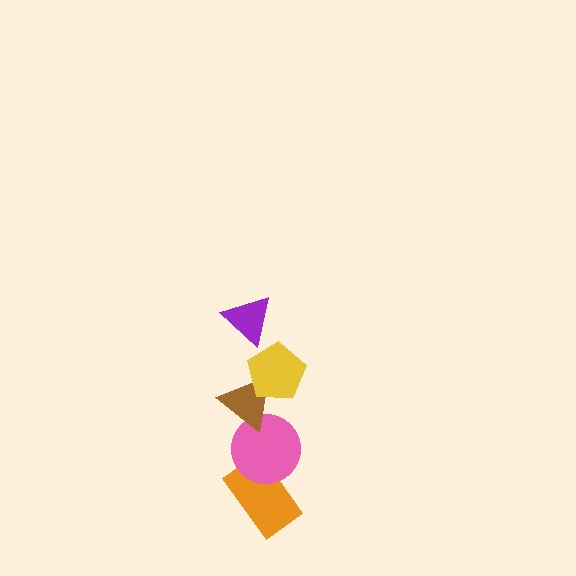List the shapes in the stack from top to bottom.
From top to bottom: the purple triangle, the yellow pentagon, the brown triangle, the pink circle, the orange rectangle.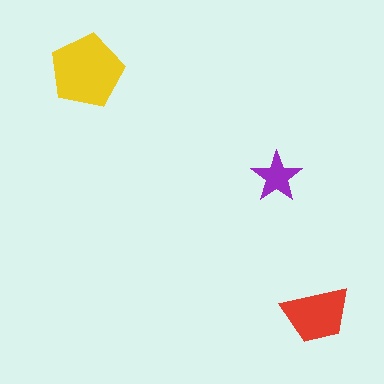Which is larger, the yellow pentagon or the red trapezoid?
The yellow pentagon.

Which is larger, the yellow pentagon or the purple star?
The yellow pentagon.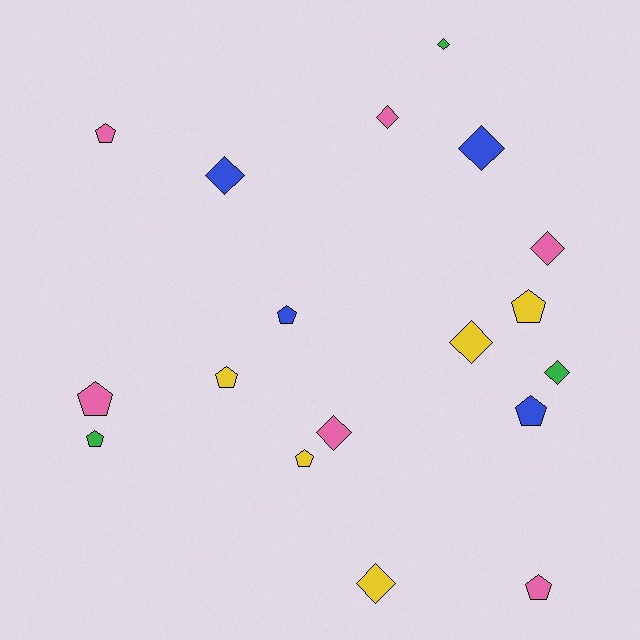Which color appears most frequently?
Pink, with 6 objects.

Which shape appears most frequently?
Diamond, with 9 objects.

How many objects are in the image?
There are 18 objects.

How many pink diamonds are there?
There are 3 pink diamonds.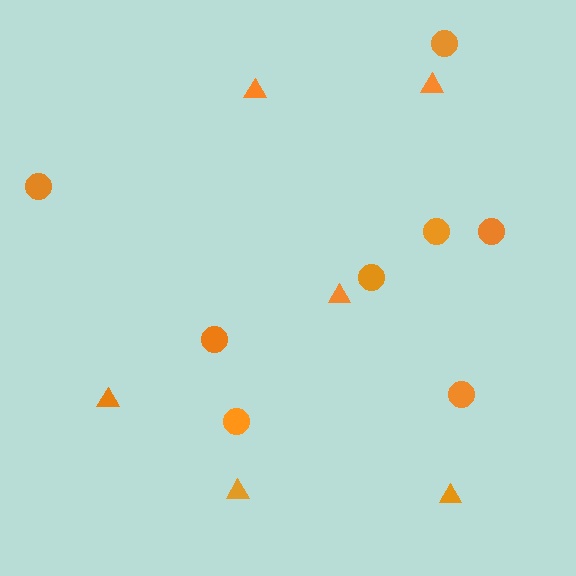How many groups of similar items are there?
There are 2 groups: one group of triangles (6) and one group of circles (8).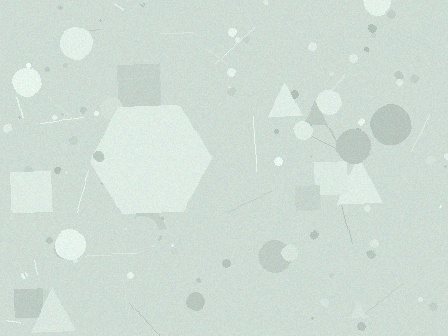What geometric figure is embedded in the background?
A hexagon is embedded in the background.